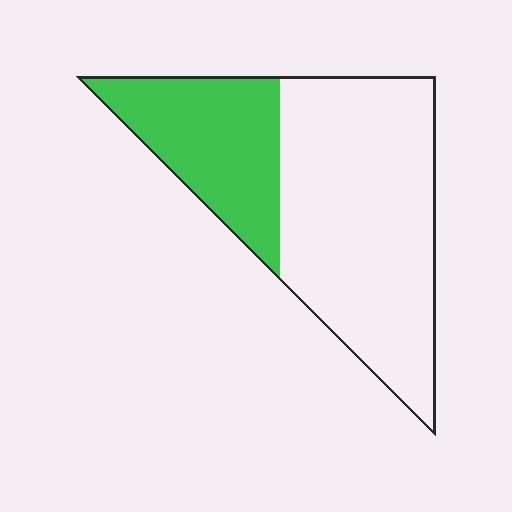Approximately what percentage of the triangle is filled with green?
Approximately 30%.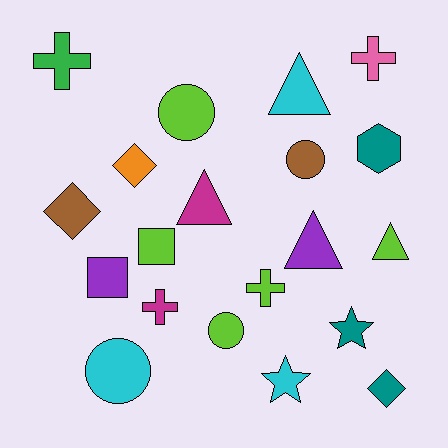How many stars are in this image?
There are 2 stars.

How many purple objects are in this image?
There are 2 purple objects.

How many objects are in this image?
There are 20 objects.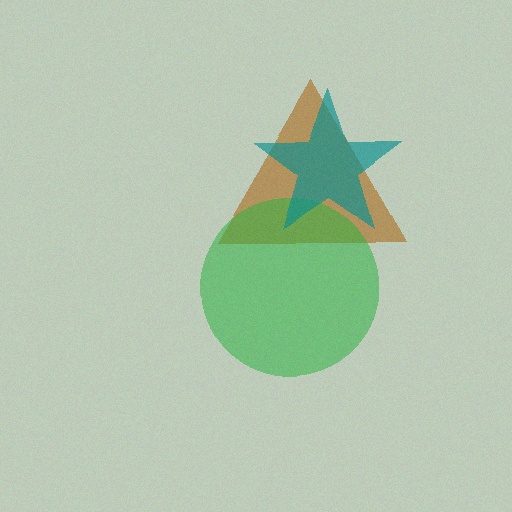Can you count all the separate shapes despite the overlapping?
Yes, there are 3 separate shapes.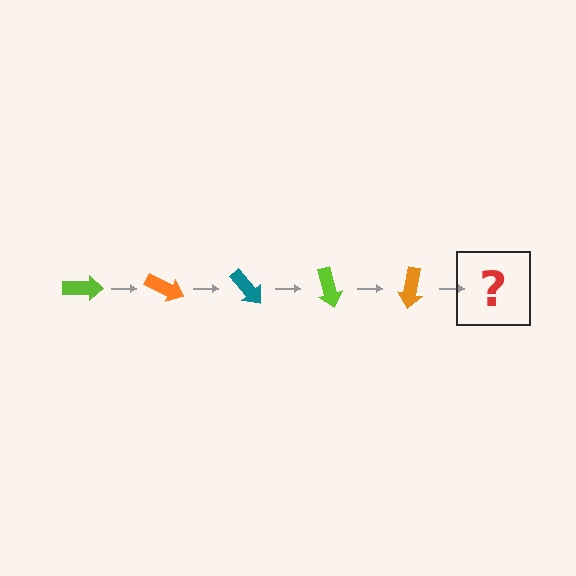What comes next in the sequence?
The next element should be a teal arrow, rotated 125 degrees from the start.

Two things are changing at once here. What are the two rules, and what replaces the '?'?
The two rules are that it rotates 25 degrees each step and the color cycles through lime, orange, and teal. The '?' should be a teal arrow, rotated 125 degrees from the start.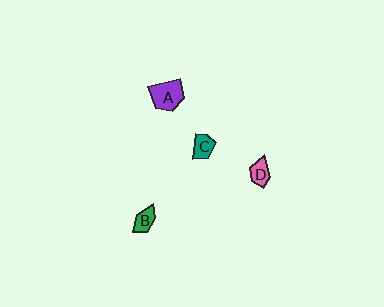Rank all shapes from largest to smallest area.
From largest to smallest: A (purple), C (teal), D (pink), B (green).